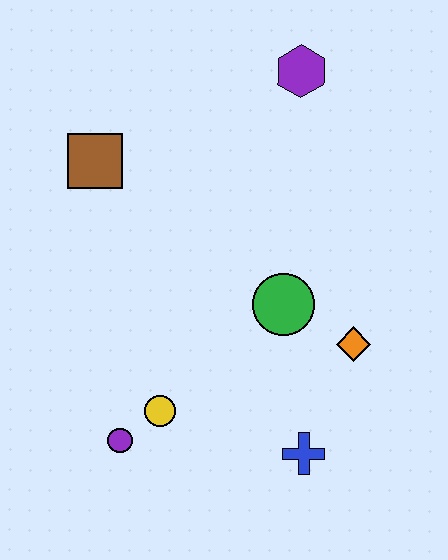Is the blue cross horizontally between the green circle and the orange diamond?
Yes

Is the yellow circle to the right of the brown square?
Yes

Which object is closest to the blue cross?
The orange diamond is closest to the blue cross.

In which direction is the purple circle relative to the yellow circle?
The purple circle is to the left of the yellow circle.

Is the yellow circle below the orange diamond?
Yes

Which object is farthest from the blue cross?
The purple hexagon is farthest from the blue cross.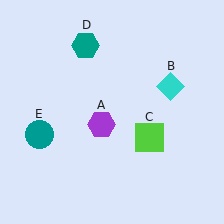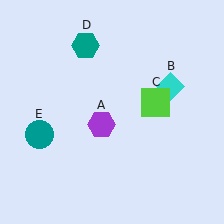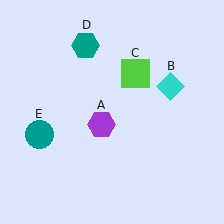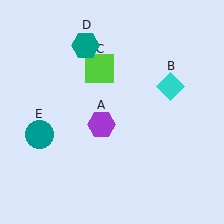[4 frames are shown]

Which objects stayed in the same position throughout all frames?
Purple hexagon (object A) and cyan diamond (object B) and teal hexagon (object D) and teal circle (object E) remained stationary.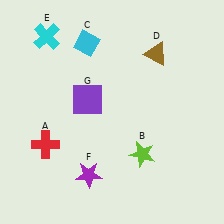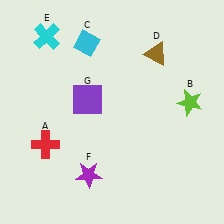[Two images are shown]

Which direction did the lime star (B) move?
The lime star (B) moved up.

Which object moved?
The lime star (B) moved up.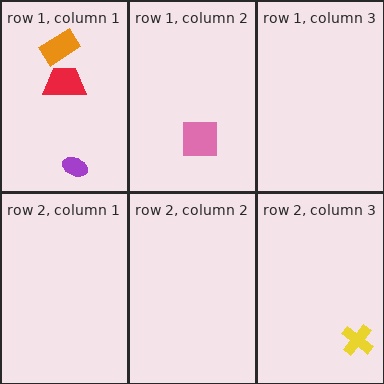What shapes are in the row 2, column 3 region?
The yellow cross.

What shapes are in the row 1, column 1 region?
The orange rectangle, the purple ellipse, the red trapezoid.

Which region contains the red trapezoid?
The row 1, column 1 region.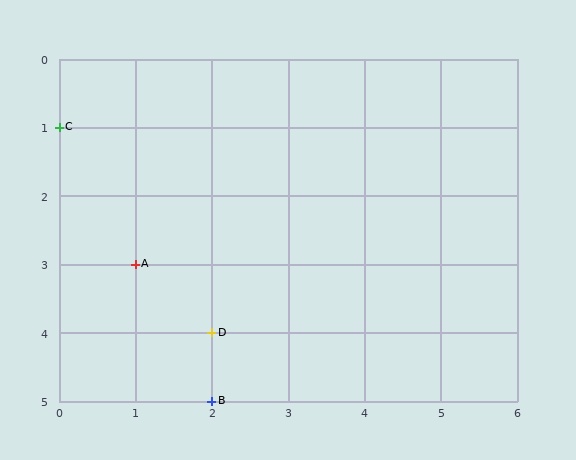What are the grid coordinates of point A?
Point A is at grid coordinates (1, 3).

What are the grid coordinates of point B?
Point B is at grid coordinates (2, 5).